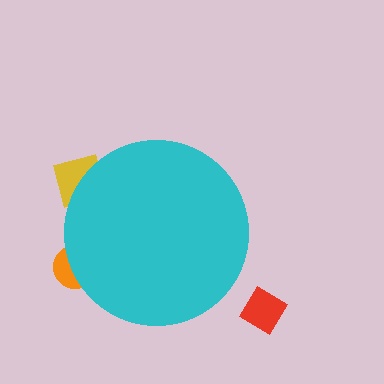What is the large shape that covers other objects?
A cyan circle.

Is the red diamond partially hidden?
No, the red diamond is fully visible.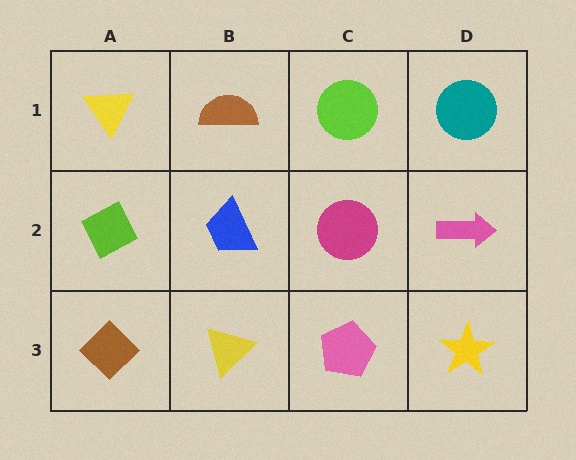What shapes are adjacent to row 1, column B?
A blue trapezoid (row 2, column B), a yellow triangle (row 1, column A), a lime circle (row 1, column C).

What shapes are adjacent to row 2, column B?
A brown semicircle (row 1, column B), a yellow triangle (row 3, column B), a lime diamond (row 2, column A), a magenta circle (row 2, column C).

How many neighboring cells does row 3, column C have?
3.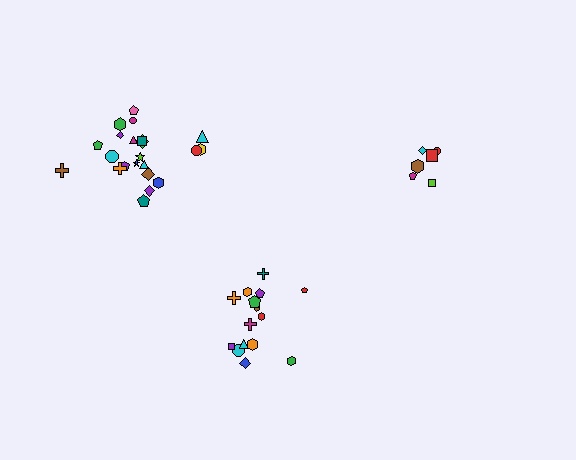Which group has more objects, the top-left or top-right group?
The top-left group.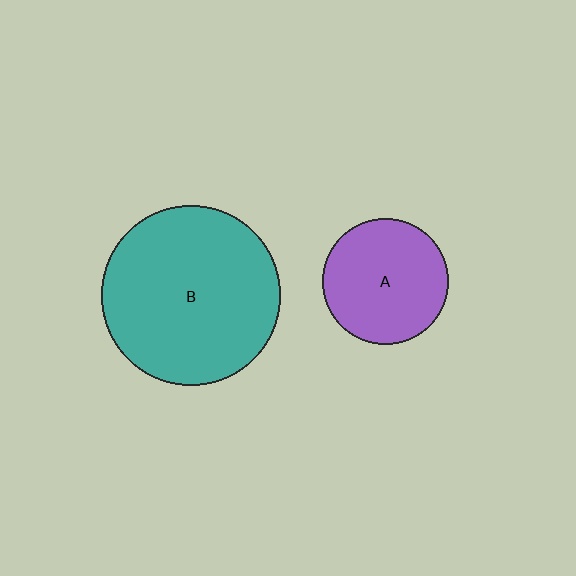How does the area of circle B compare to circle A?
Approximately 2.0 times.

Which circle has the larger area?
Circle B (teal).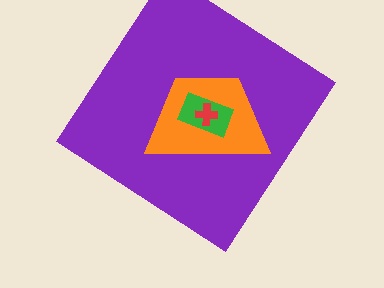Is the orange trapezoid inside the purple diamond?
Yes.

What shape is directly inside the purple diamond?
The orange trapezoid.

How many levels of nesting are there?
4.